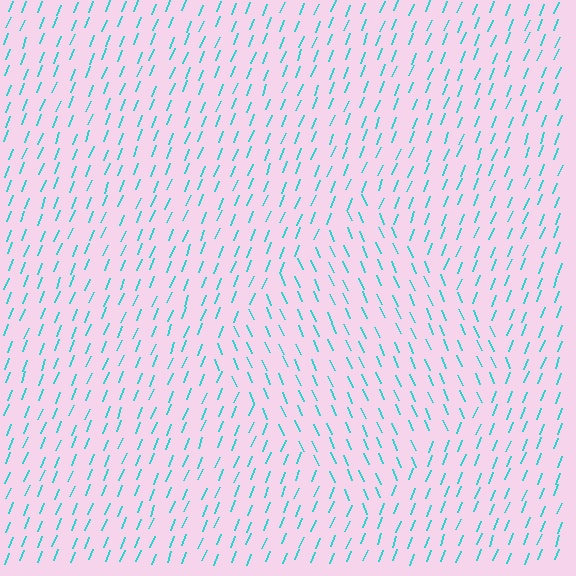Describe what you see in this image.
The image is filled with small cyan line segments. A diamond region in the image has lines oriented differently from the surrounding lines, creating a visible texture boundary.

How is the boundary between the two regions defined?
The boundary is defined purely by a change in line orientation (approximately 45 degrees difference). All lines are the same color and thickness.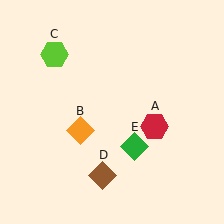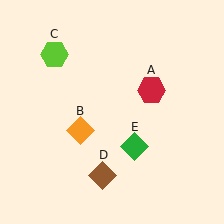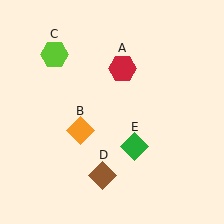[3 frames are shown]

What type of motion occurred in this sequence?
The red hexagon (object A) rotated counterclockwise around the center of the scene.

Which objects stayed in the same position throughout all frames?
Orange diamond (object B) and lime hexagon (object C) and brown diamond (object D) and green diamond (object E) remained stationary.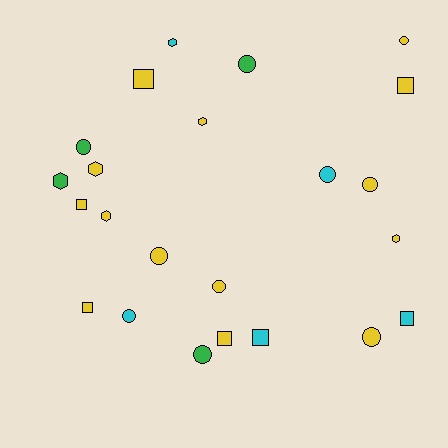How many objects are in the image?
There are 23 objects.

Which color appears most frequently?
Yellow, with 14 objects.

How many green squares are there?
There are no green squares.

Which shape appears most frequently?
Circle, with 10 objects.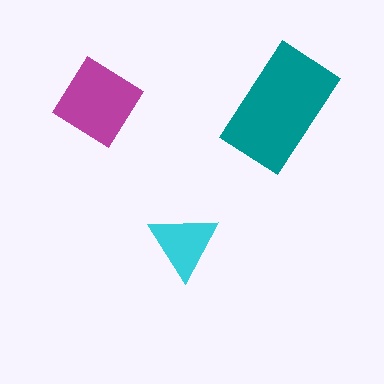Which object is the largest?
The teal rectangle.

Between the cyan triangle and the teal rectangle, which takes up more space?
The teal rectangle.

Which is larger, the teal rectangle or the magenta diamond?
The teal rectangle.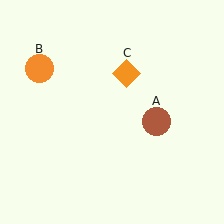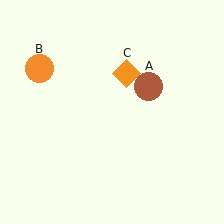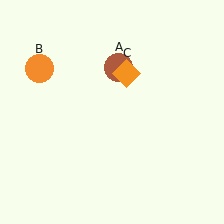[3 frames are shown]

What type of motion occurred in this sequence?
The brown circle (object A) rotated counterclockwise around the center of the scene.